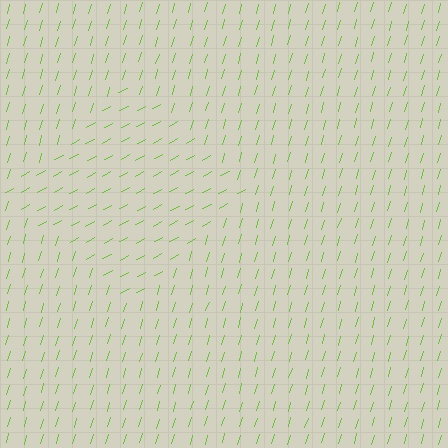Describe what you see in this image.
The image is filled with small lime line segments. A diamond region in the image has lines oriented differently from the surrounding lines, creating a visible texture boundary.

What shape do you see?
I see a diamond.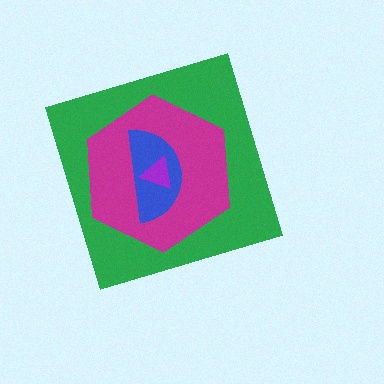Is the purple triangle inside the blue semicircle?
Yes.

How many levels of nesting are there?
4.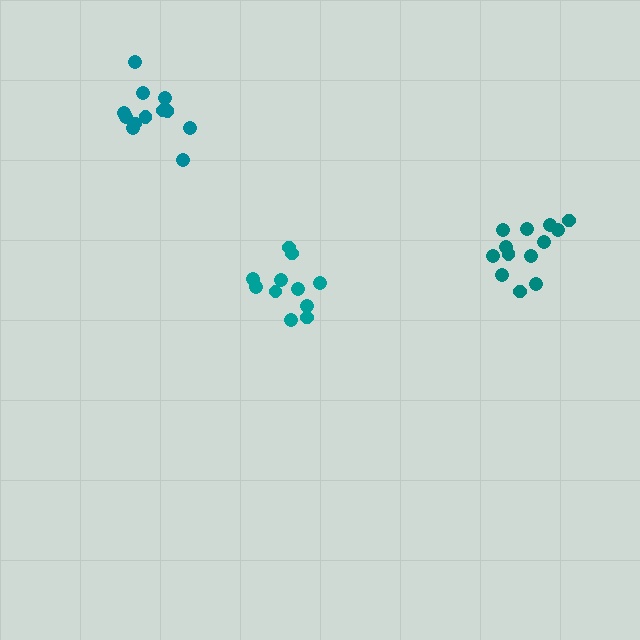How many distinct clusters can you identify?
There are 3 distinct clusters.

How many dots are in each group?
Group 1: 13 dots, Group 2: 11 dots, Group 3: 12 dots (36 total).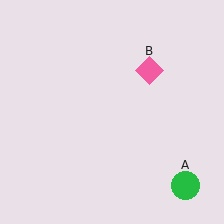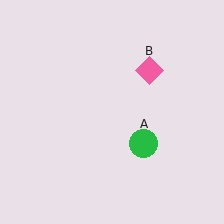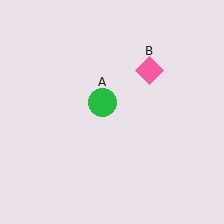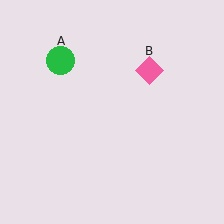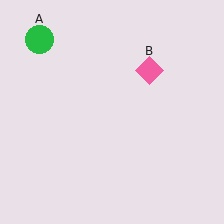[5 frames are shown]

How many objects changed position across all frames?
1 object changed position: green circle (object A).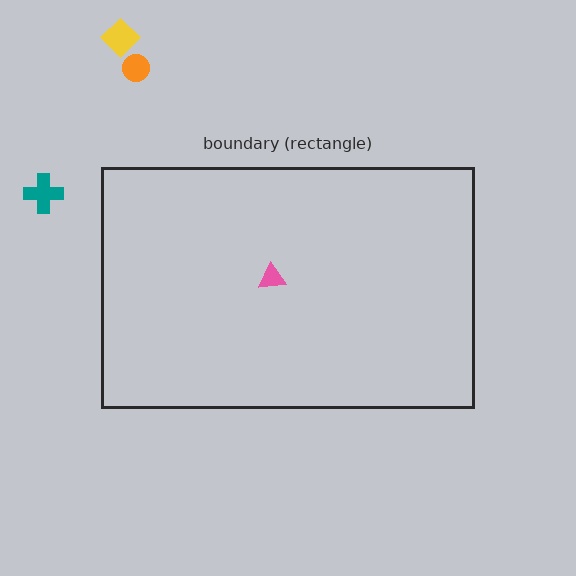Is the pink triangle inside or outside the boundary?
Inside.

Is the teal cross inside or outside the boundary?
Outside.